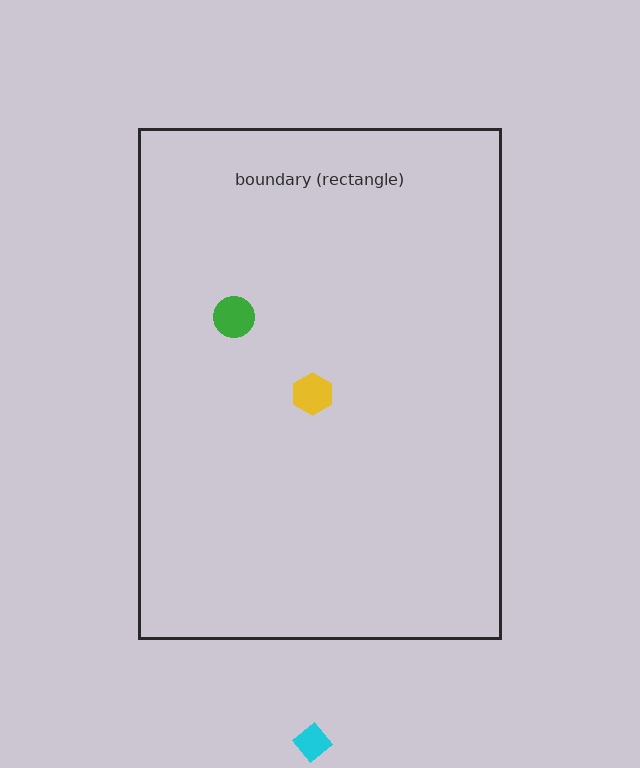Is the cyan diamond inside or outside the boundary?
Outside.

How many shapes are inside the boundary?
2 inside, 1 outside.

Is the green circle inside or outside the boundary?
Inside.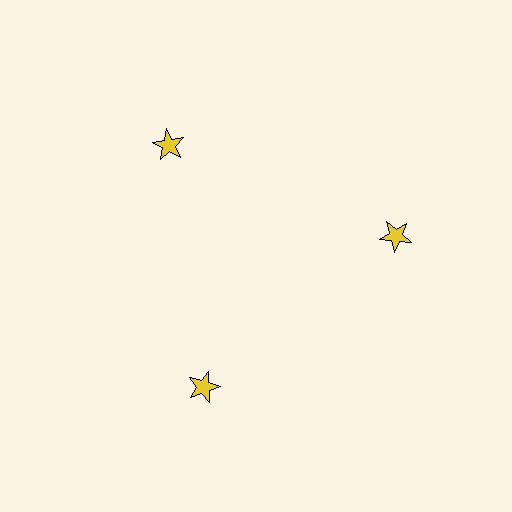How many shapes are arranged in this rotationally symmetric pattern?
There are 3 shapes, arranged in 3 groups of 1.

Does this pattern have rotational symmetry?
Yes, this pattern has 3-fold rotational symmetry. It looks the same after rotating 120 degrees around the center.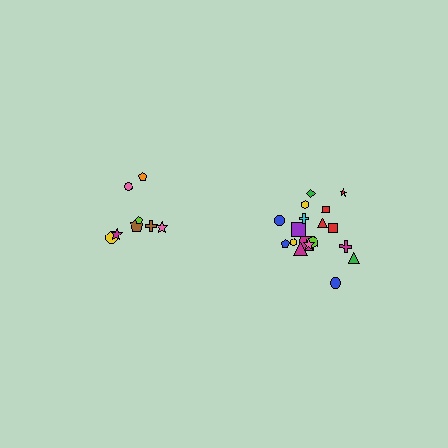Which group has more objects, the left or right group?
The right group.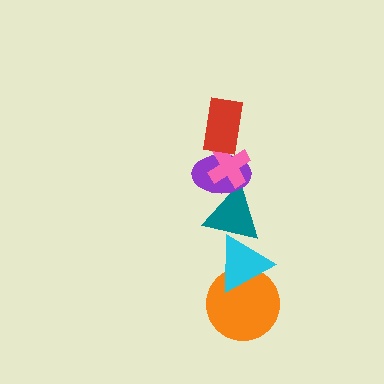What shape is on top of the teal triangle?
The purple ellipse is on top of the teal triangle.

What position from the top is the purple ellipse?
The purple ellipse is 3rd from the top.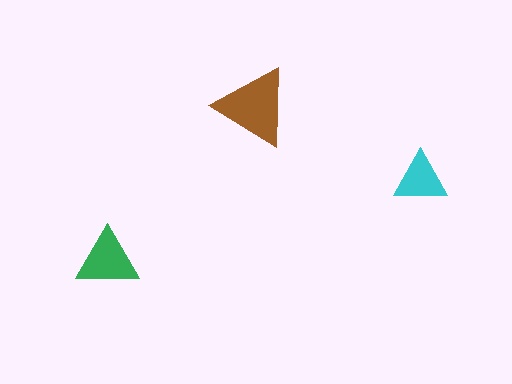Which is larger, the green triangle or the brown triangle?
The brown one.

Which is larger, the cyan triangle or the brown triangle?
The brown one.